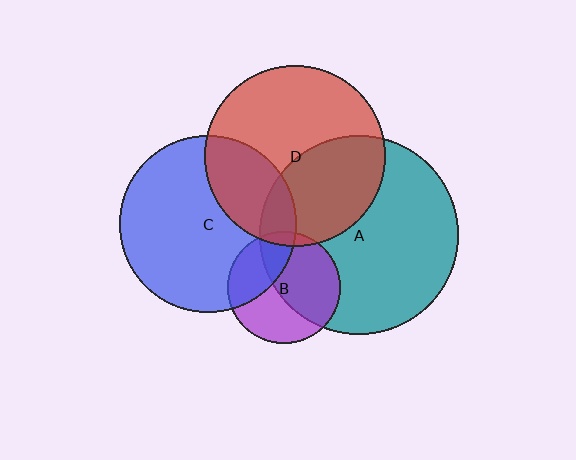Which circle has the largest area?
Circle A (teal).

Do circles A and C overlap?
Yes.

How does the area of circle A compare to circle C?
Approximately 1.3 times.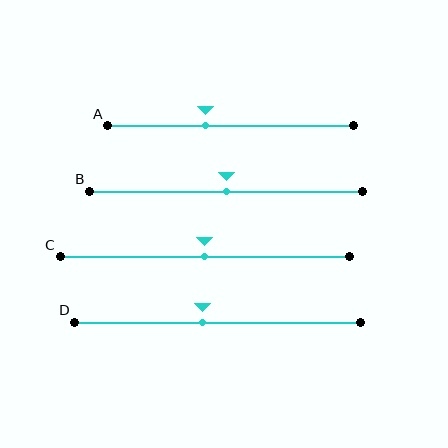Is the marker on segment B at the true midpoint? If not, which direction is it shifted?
Yes, the marker on segment B is at the true midpoint.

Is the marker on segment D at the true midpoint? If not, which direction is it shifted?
No, the marker on segment D is shifted to the left by about 5% of the segment length.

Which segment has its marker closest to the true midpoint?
Segment B has its marker closest to the true midpoint.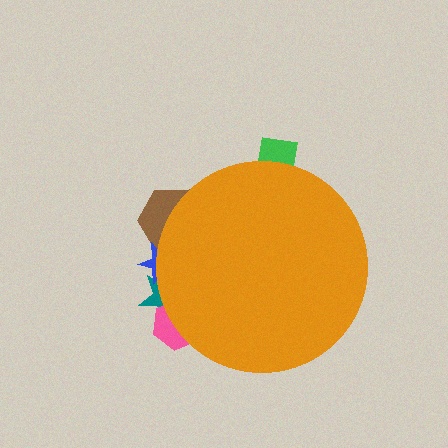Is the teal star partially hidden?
Yes, the teal star is partially hidden behind the orange circle.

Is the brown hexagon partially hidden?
Yes, the brown hexagon is partially hidden behind the orange circle.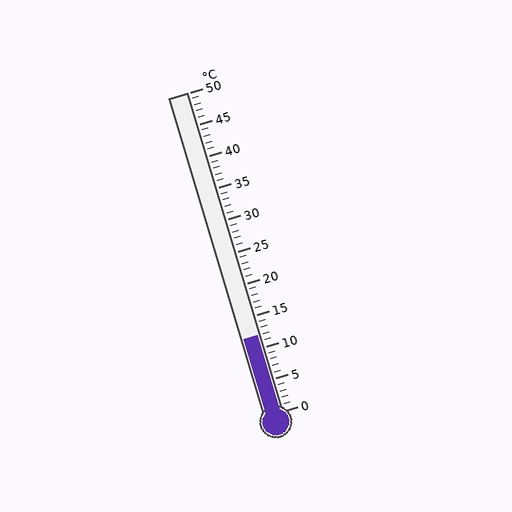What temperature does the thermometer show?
The thermometer shows approximately 12°C.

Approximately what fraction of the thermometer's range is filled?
The thermometer is filled to approximately 25% of its range.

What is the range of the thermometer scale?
The thermometer scale ranges from 0°C to 50°C.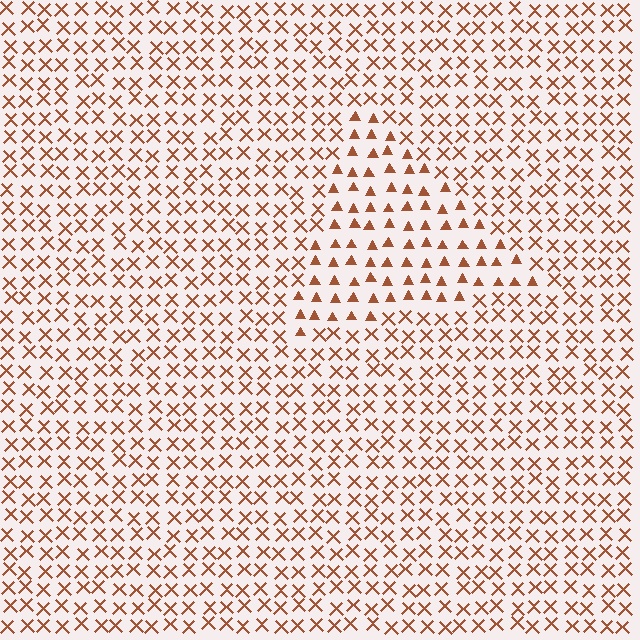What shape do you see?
I see a triangle.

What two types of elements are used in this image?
The image uses triangles inside the triangle region and X marks outside it.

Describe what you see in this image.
The image is filled with small brown elements arranged in a uniform grid. A triangle-shaped region contains triangles, while the surrounding area contains X marks. The boundary is defined purely by the change in element shape.